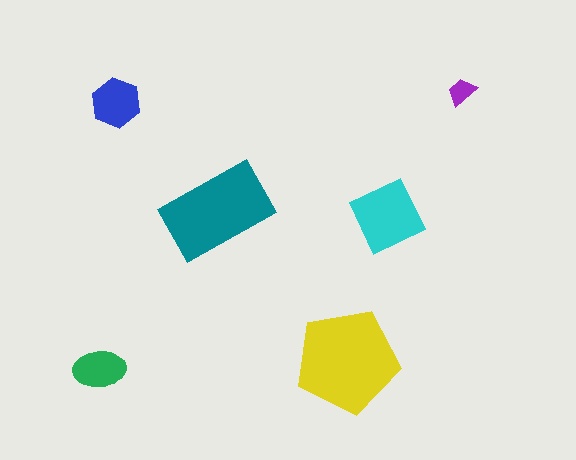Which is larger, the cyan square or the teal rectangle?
The teal rectangle.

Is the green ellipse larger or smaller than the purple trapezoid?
Larger.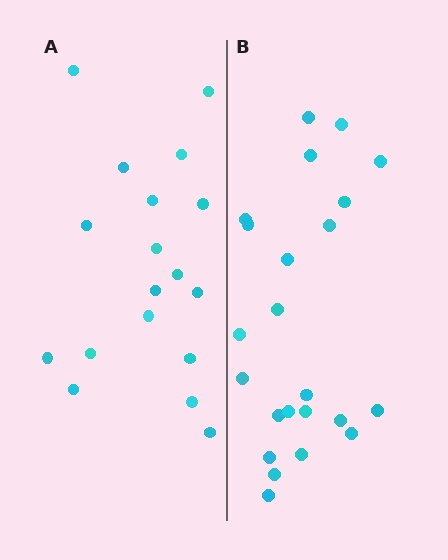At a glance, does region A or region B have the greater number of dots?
Region B (the right region) has more dots.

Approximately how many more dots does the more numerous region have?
Region B has about 5 more dots than region A.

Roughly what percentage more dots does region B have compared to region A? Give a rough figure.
About 30% more.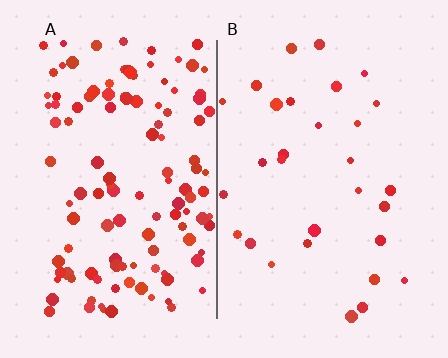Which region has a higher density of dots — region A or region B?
A (the left).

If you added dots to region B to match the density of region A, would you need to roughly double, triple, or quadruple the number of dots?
Approximately quadruple.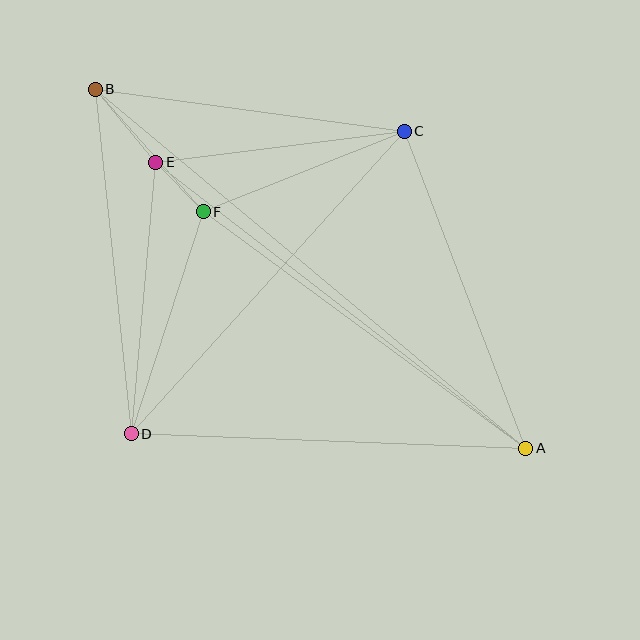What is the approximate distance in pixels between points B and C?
The distance between B and C is approximately 312 pixels.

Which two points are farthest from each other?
Points A and B are farthest from each other.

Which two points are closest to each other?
Points E and F are closest to each other.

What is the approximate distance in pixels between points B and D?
The distance between B and D is approximately 346 pixels.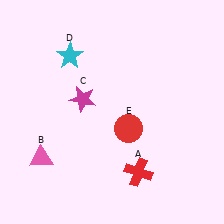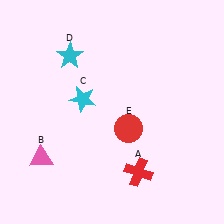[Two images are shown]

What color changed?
The star (C) changed from magenta in Image 1 to cyan in Image 2.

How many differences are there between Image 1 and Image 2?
There is 1 difference between the two images.